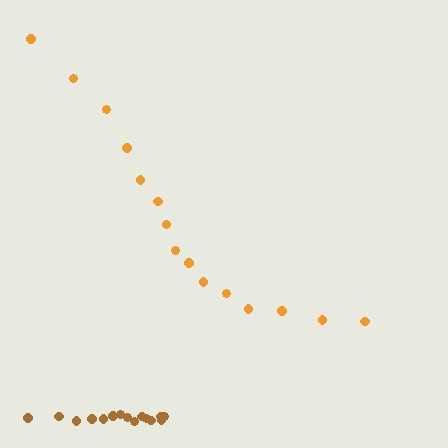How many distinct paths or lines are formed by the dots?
There are 2 distinct paths.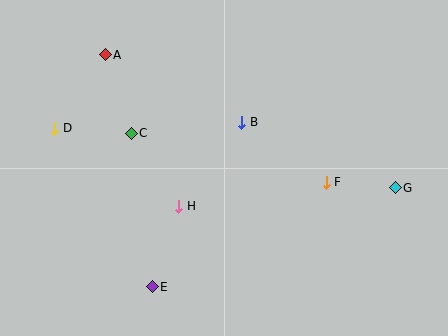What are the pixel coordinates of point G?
Point G is at (395, 188).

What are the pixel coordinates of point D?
Point D is at (55, 128).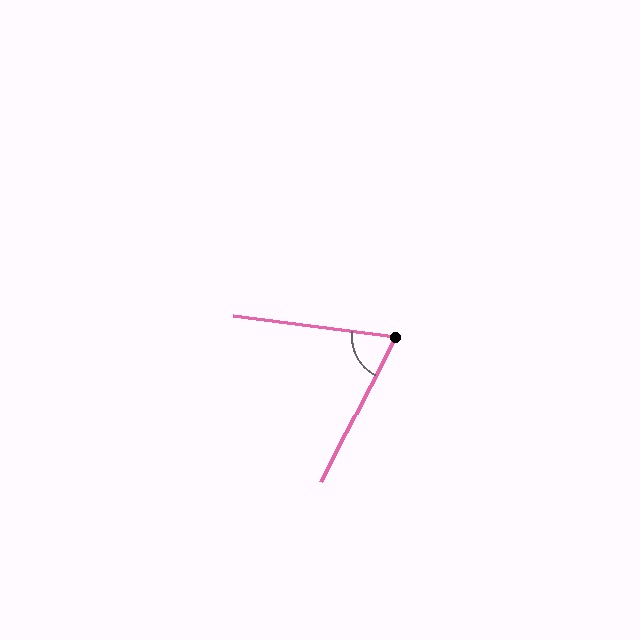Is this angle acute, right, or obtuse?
It is acute.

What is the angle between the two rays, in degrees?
Approximately 71 degrees.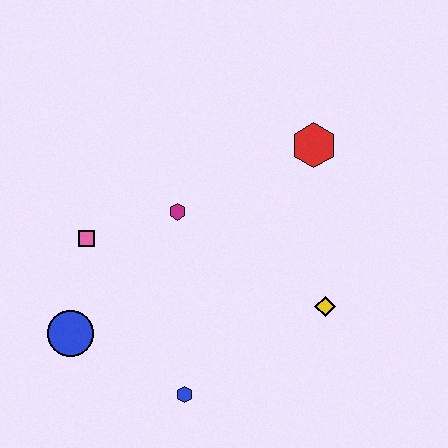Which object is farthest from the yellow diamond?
The blue circle is farthest from the yellow diamond.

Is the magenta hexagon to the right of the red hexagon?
No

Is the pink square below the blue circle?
No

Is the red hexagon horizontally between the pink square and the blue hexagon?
No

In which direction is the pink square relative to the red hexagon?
The pink square is to the left of the red hexagon.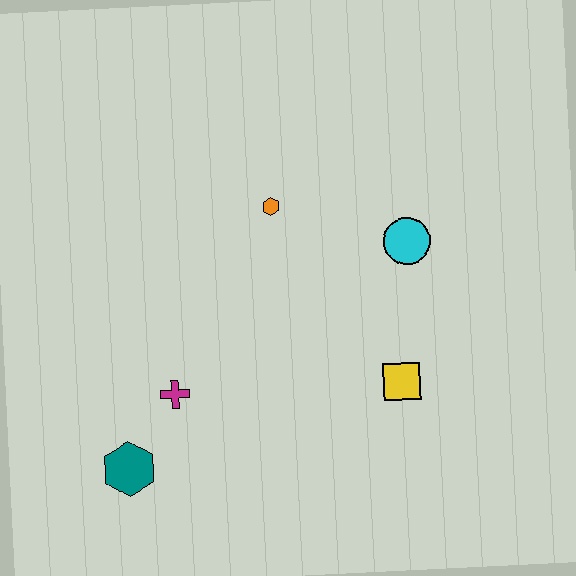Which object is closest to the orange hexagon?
The cyan circle is closest to the orange hexagon.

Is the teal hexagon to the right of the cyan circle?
No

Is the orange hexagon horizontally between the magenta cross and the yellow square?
Yes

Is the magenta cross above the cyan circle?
No